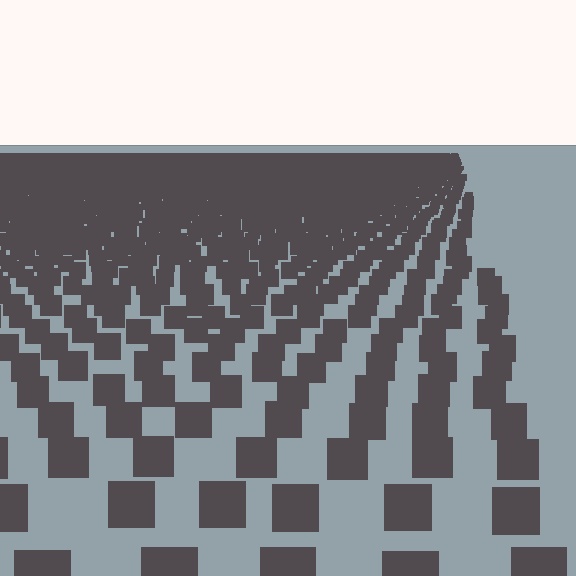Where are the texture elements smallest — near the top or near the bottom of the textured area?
Near the top.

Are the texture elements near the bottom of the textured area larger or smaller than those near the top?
Larger. Near the bottom, elements are closer to the viewer and appear at a bigger on-screen size.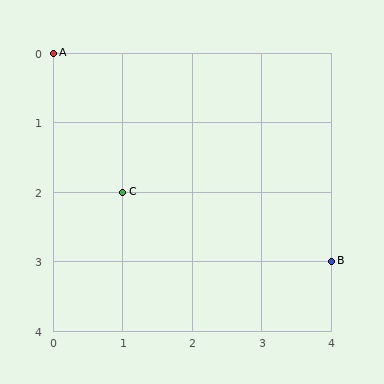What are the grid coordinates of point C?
Point C is at grid coordinates (1, 2).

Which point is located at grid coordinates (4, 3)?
Point B is at (4, 3).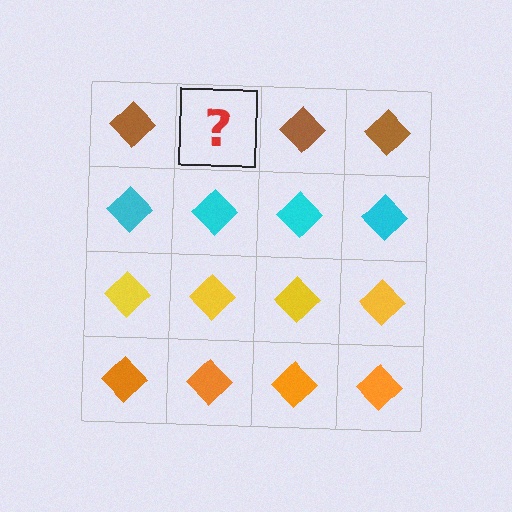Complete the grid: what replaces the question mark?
The question mark should be replaced with a brown diamond.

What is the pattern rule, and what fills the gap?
The rule is that each row has a consistent color. The gap should be filled with a brown diamond.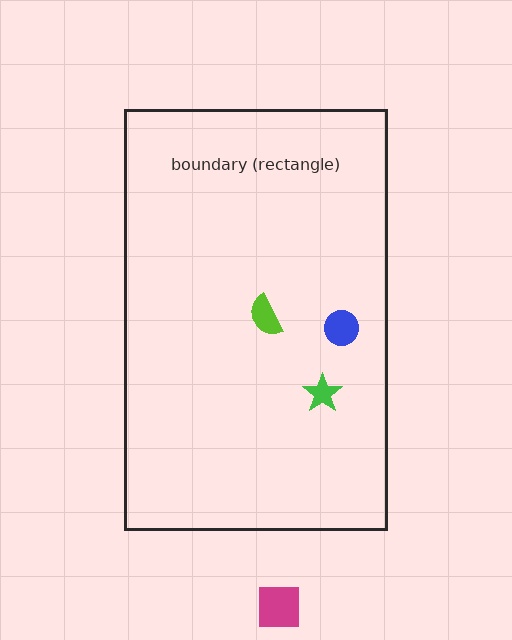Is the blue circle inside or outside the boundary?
Inside.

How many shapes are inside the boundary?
3 inside, 1 outside.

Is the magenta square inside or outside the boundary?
Outside.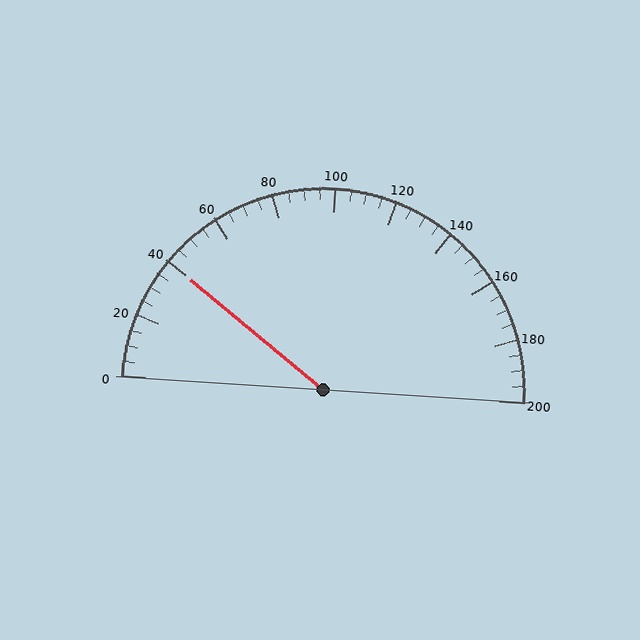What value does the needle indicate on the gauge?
The needle indicates approximately 40.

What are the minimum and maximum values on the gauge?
The gauge ranges from 0 to 200.